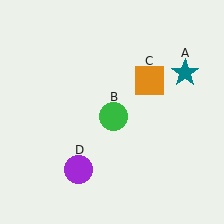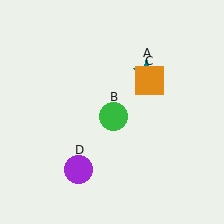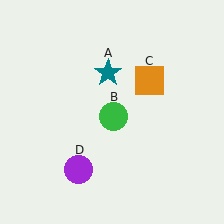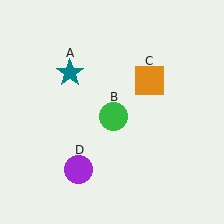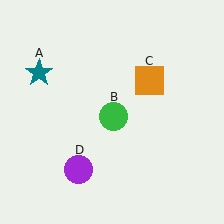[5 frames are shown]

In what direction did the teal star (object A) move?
The teal star (object A) moved left.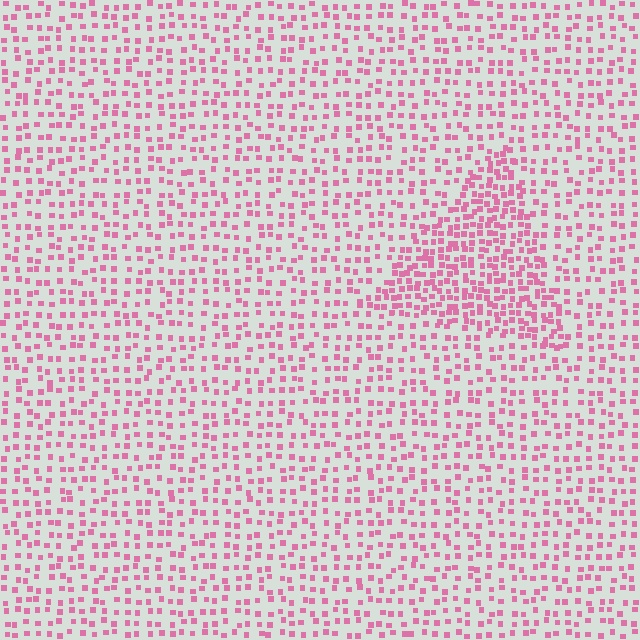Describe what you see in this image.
The image contains small pink elements arranged at two different densities. A triangle-shaped region is visible where the elements are more densely packed than the surrounding area.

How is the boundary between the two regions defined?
The boundary is defined by a change in element density (approximately 1.9x ratio). All elements are the same color, size, and shape.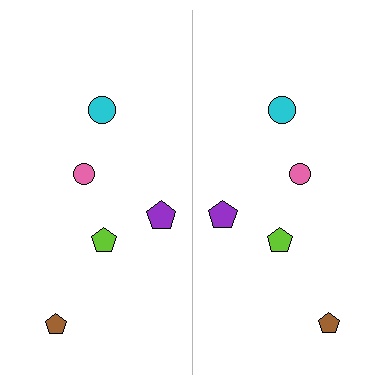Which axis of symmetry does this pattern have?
The pattern has a vertical axis of symmetry running through the center of the image.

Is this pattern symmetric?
Yes, this pattern has bilateral (reflection) symmetry.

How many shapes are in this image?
There are 10 shapes in this image.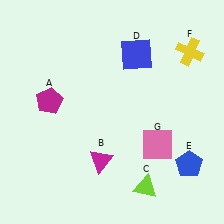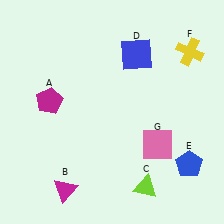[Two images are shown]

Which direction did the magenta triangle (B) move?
The magenta triangle (B) moved left.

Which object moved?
The magenta triangle (B) moved left.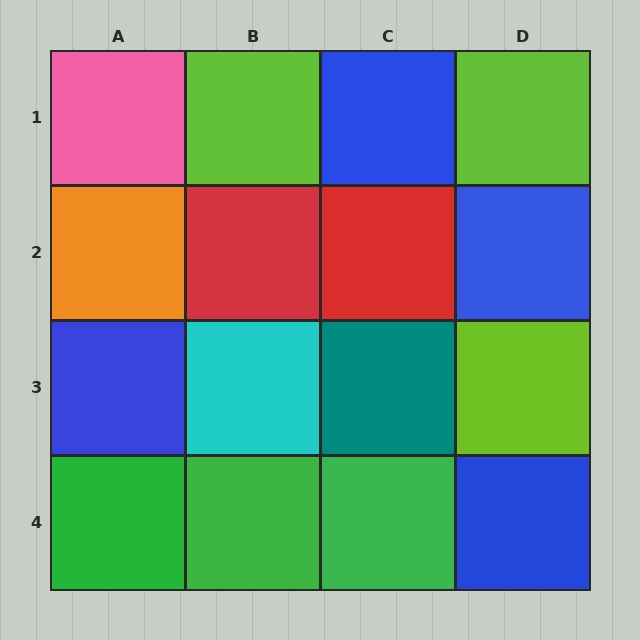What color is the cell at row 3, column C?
Teal.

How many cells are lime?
3 cells are lime.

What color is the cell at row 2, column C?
Red.